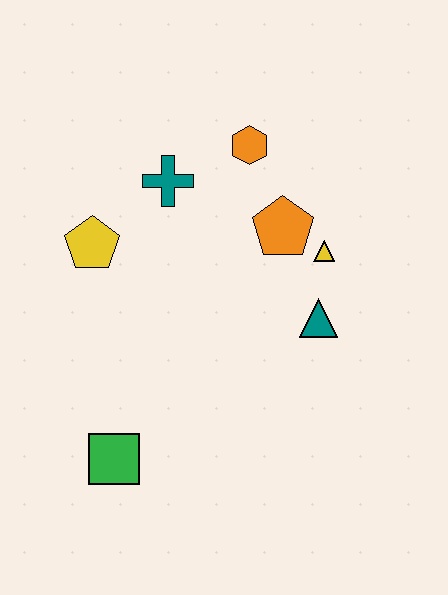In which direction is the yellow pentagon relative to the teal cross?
The yellow pentagon is to the left of the teal cross.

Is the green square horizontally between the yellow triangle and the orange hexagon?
No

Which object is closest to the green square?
The yellow pentagon is closest to the green square.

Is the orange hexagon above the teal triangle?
Yes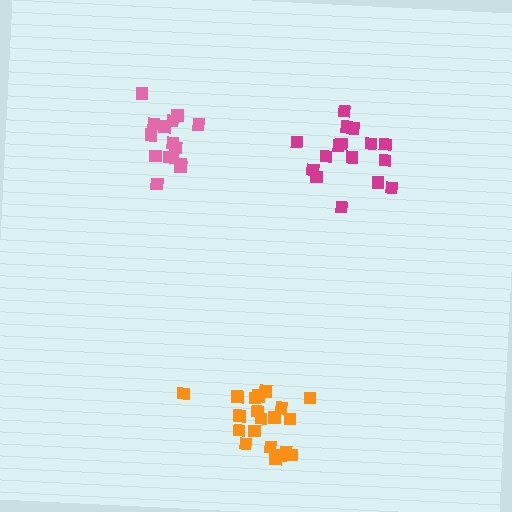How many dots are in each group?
Group 1: 15 dots, Group 2: 20 dots, Group 3: 16 dots (51 total).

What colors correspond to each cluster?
The clusters are colored: pink, orange, magenta.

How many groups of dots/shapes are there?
There are 3 groups.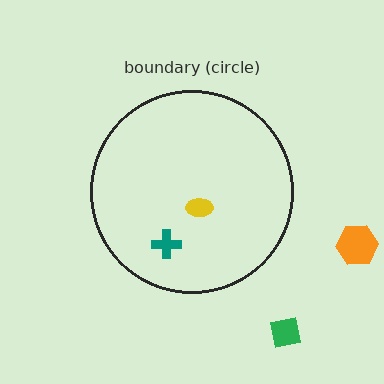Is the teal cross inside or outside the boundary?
Inside.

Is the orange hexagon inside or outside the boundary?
Outside.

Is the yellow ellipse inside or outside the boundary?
Inside.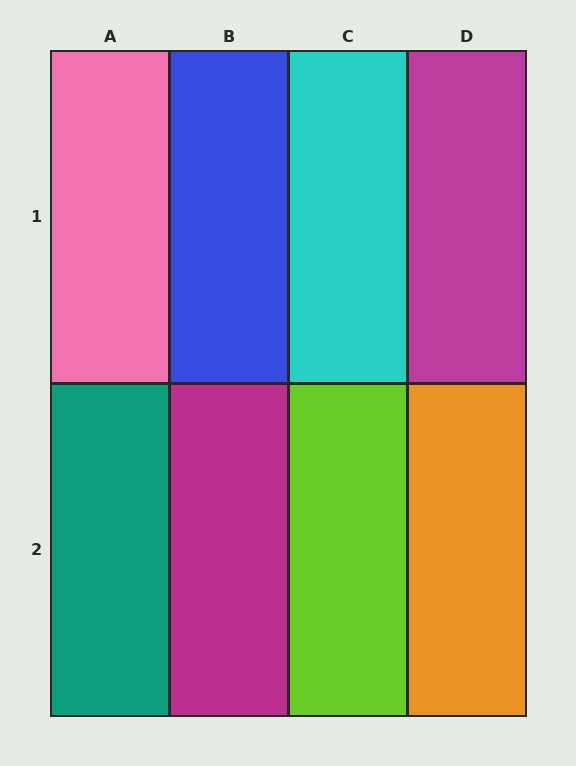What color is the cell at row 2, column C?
Lime.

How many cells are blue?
1 cell is blue.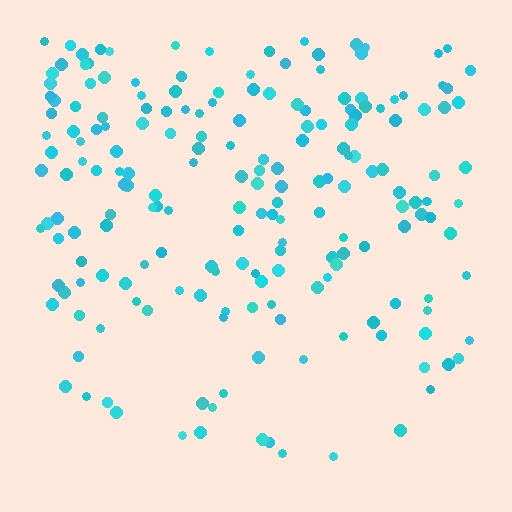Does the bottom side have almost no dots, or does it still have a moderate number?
Still a moderate number, just noticeably fewer than the top.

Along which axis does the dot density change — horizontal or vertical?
Vertical.